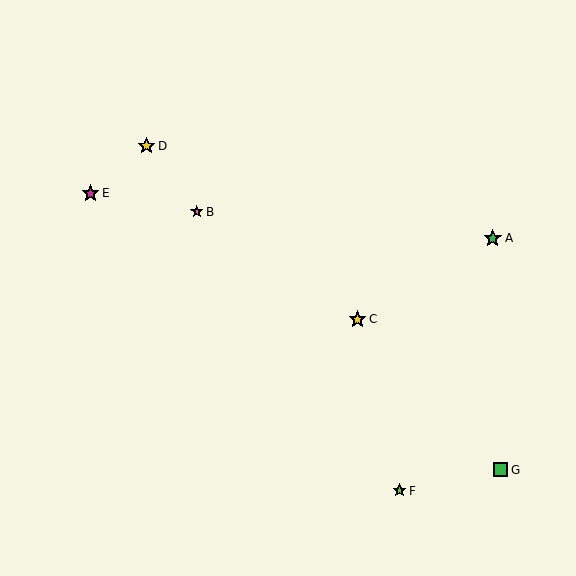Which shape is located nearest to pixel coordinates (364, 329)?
The yellow star (labeled C) at (357, 319) is nearest to that location.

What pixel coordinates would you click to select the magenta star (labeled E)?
Click at (91, 193) to select the magenta star E.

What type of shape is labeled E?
Shape E is a magenta star.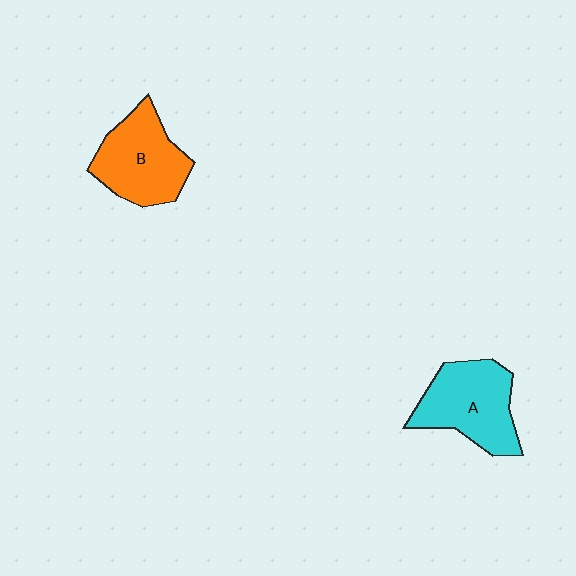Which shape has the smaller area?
Shape B (orange).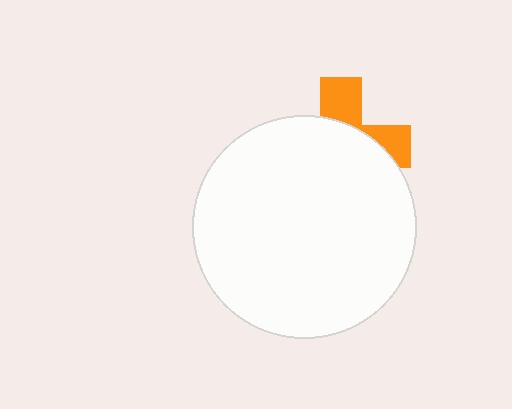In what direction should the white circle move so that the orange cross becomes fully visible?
The white circle should move down. That is the shortest direction to clear the overlap and leave the orange cross fully visible.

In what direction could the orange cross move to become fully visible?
The orange cross could move up. That would shift it out from behind the white circle entirely.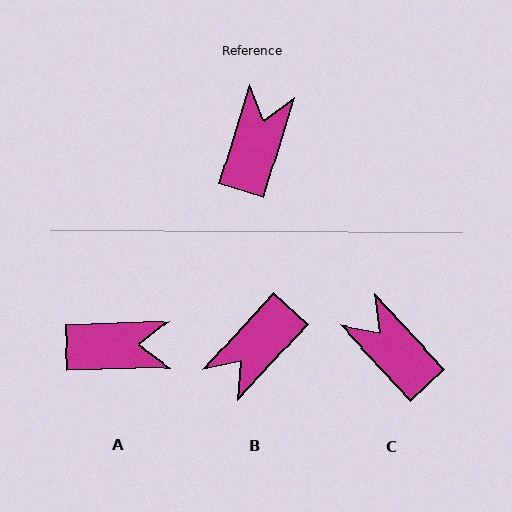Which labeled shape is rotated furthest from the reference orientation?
B, about 154 degrees away.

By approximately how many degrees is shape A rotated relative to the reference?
Approximately 71 degrees clockwise.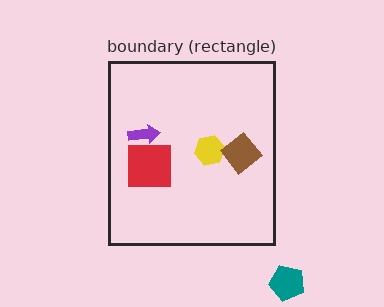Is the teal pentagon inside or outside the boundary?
Outside.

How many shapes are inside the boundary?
4 inside, 1 outside.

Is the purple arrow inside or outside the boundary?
Inside.